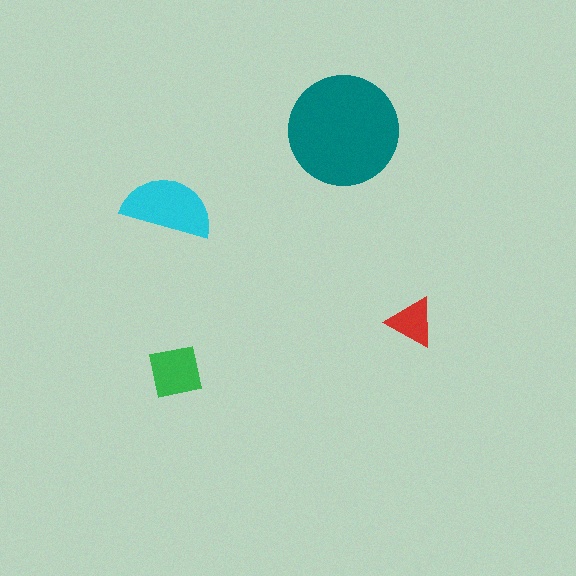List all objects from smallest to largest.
The red triangle, the green square, the cyan semicircle, the teal circle.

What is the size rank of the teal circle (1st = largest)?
1st.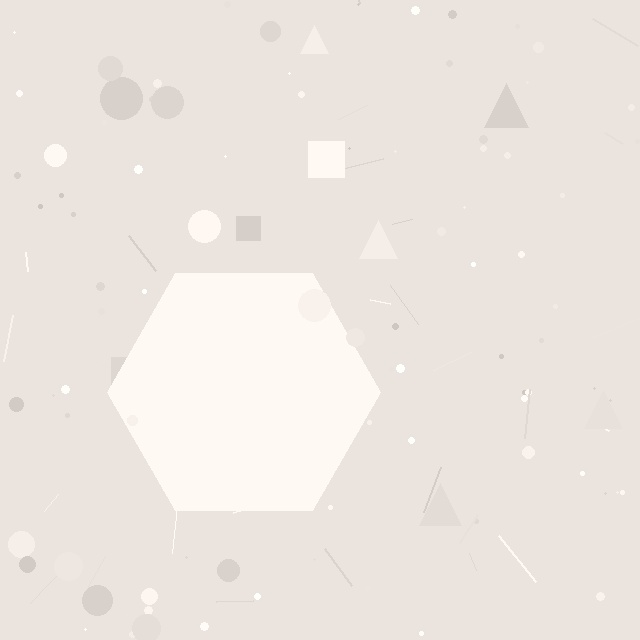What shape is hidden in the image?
A hexagon is hidden in the image.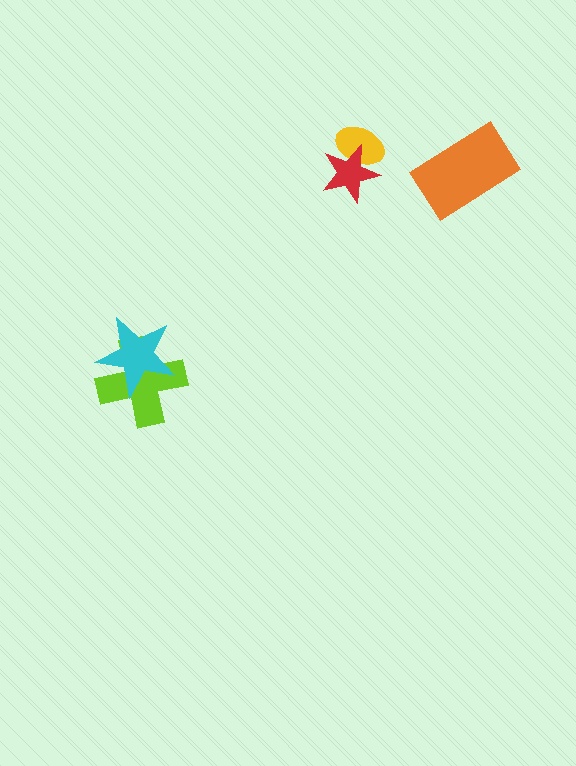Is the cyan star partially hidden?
No, no other shape covers it.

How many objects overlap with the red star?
1 object overlaps with the red star.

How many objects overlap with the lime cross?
1 object overlaps with the lime cross.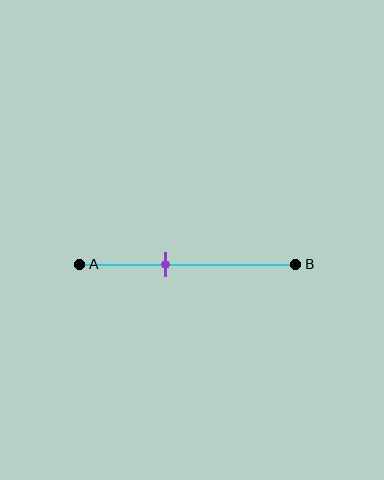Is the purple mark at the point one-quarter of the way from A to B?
No, the mark is at about 40% from A, not at the 25% one-quarter point.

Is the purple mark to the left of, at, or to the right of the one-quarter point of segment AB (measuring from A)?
The purple mark is to the right of the one-quarter point of segment AB.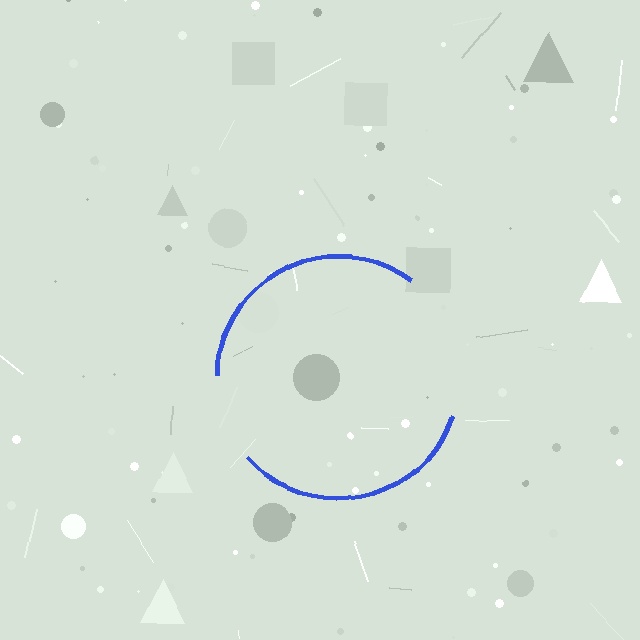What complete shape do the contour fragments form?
The contour fragments form a circle.